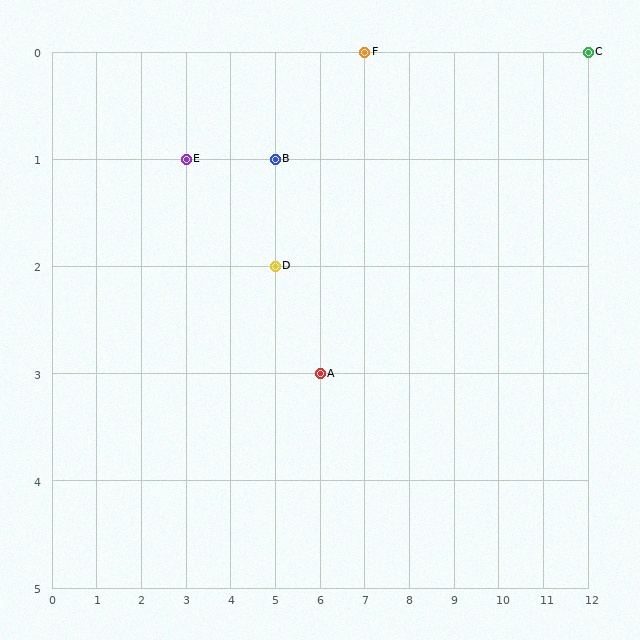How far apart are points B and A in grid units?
Points B and A are 1 column and 2 rows apart (about 2.2 grid units diagonally).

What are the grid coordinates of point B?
Point B is at grid coordinates (5, 1).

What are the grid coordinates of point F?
Point F is at grid coordinates (7, 0).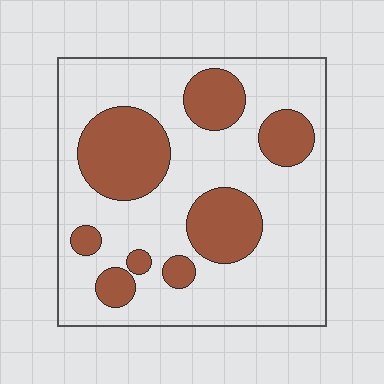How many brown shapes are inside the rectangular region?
8.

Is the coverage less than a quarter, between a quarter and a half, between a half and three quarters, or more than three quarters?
Between a quarter and a half.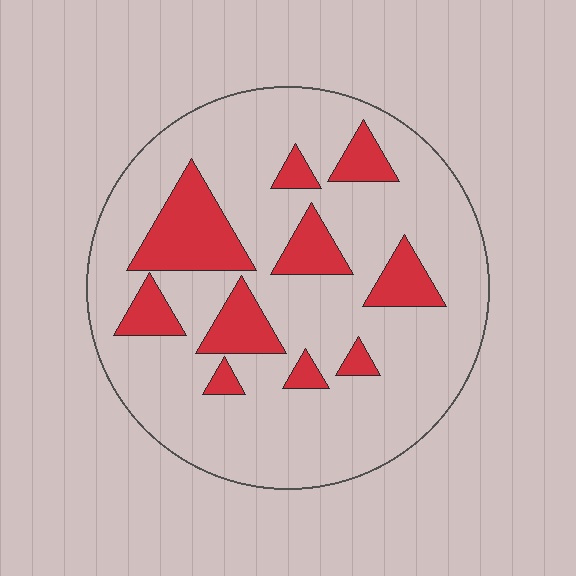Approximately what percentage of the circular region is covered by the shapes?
Approximately 20%.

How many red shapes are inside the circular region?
10.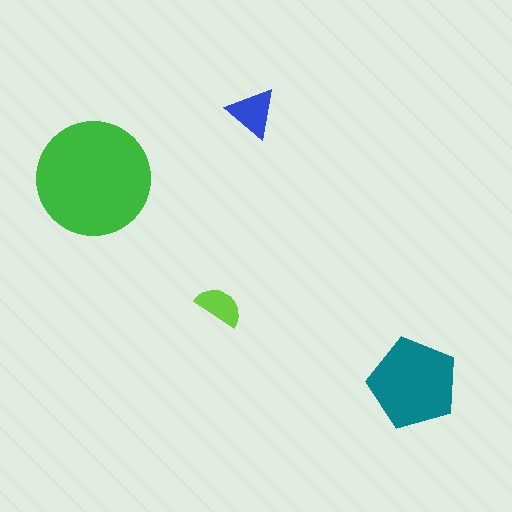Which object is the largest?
The green circle.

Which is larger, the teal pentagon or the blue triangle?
The teal pentagon.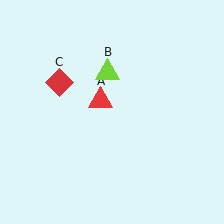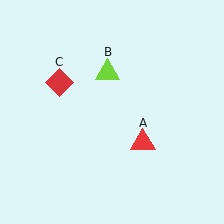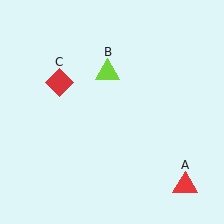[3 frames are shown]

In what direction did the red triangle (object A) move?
The red triangle (object A) moved down and to the right.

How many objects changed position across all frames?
1 object changed position: red triangle (object A).